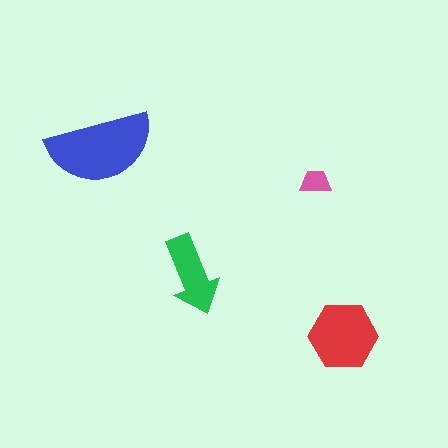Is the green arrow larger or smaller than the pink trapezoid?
Larger.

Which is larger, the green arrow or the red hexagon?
The red hexagon.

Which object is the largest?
The blue semicircle.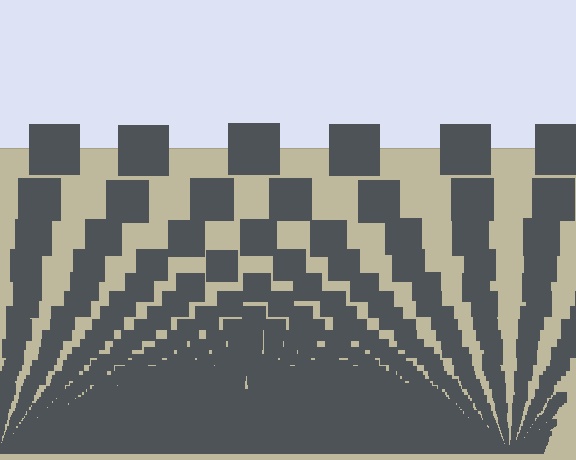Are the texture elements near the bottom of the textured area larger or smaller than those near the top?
Smaller. The gradient is inverted — elements near the bottom are smaller and denser.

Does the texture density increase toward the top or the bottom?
Density increases toward the bottom.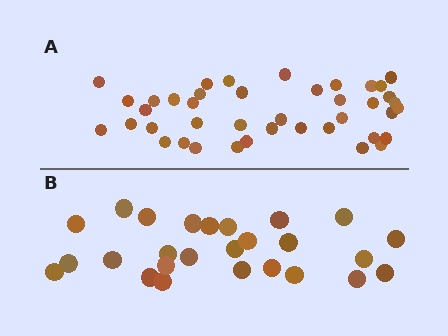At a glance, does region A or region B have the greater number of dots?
Region A (the top region) has more dots.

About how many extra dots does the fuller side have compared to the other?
Region A has approximately 15 more dots than region B.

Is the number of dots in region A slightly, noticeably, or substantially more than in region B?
Region A has substantially more. The ratio is roughly 1.6 to 1.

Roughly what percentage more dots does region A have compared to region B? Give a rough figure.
About 60% more.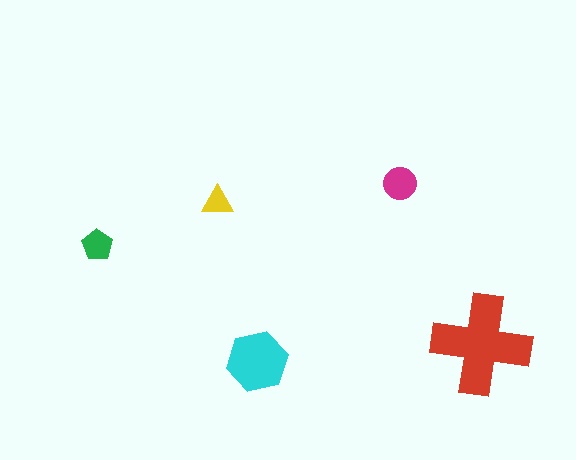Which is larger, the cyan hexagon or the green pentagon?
The cyan hexagon.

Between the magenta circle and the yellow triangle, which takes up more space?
The magenta circle.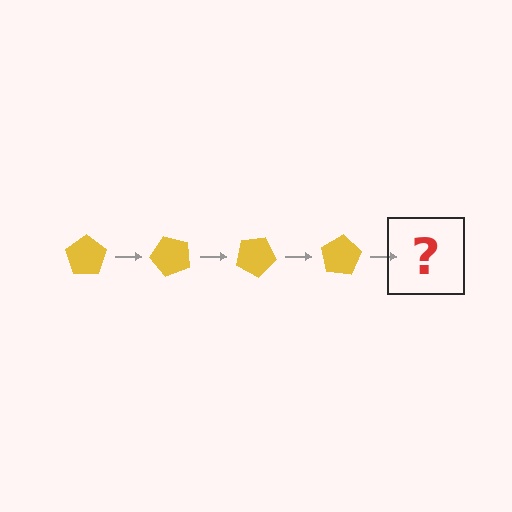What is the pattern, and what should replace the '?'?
The pattern is that the pentagon rotates 50 degrees each step. The '?' should be a yellow pentagon rotated 200 degrees.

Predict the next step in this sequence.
The next step is a yellow pentagon rotated 200 degrees.